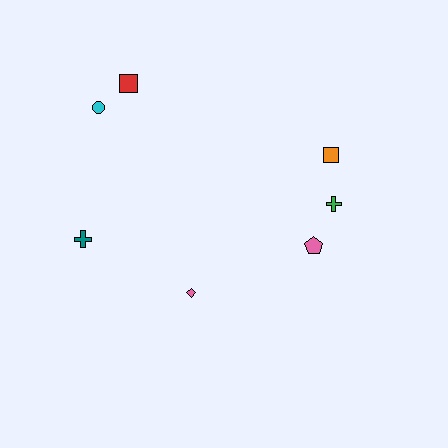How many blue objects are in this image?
There are no blue objects.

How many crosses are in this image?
There are 2 crosses.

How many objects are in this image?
There are 7 objects.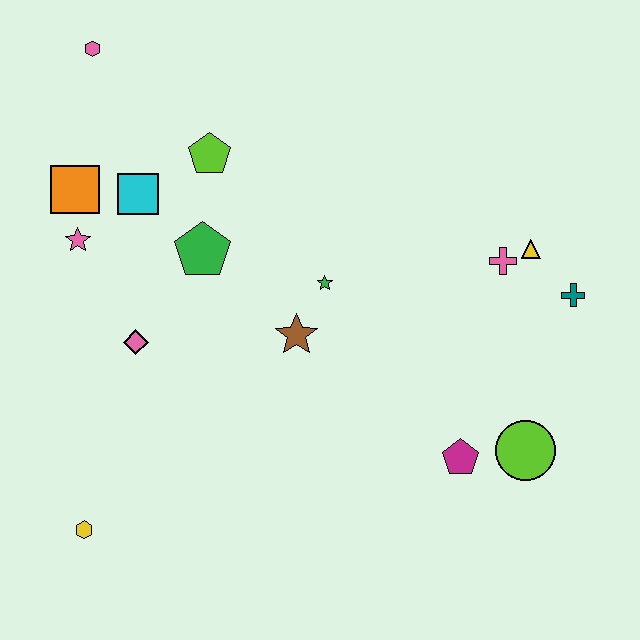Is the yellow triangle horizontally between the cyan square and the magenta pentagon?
No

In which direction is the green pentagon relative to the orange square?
The green pentagon is to the right of the orange square.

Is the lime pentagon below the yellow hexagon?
No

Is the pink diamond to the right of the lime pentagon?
No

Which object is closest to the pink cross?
The yellow triangle is closest to the pink cross.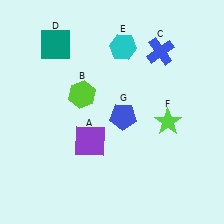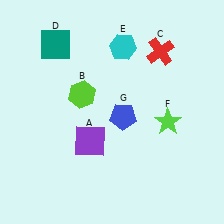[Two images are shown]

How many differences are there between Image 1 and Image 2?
There is 1 difference between the two images.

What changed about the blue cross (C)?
In Image 1, C is blue. In Image 2, it changed to red.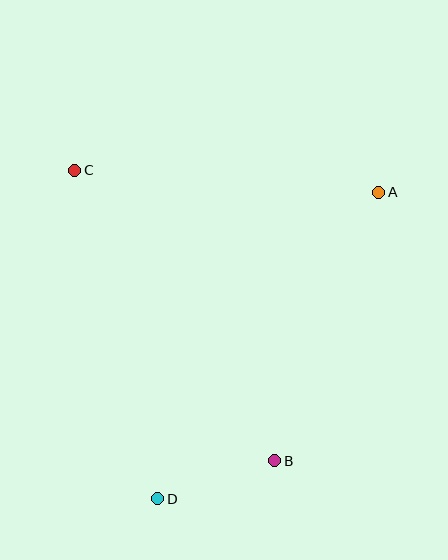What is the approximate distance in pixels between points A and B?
The distance between A and B is approximately 288 pixels.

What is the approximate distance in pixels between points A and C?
The distance between A and C is approximately 305 pixels.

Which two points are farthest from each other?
Points A and D are farthest from each other.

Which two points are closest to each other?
Points B and D are closest to each other.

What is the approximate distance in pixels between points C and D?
The distance between C and D is approximately 339 pixels.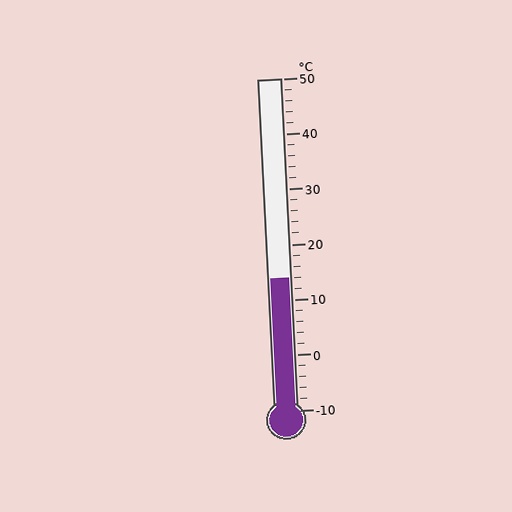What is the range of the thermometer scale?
The thermometer scale ranges from -10°C to 50°C.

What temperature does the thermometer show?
The thermometer shows approximately 14°C.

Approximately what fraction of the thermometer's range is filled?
The thermometer is filled to approximately 40% of its range.